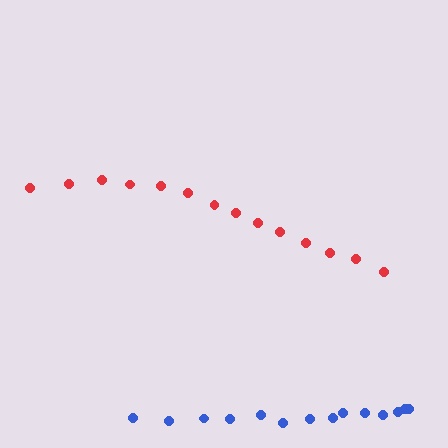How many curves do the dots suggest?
There are 2 distinct paths.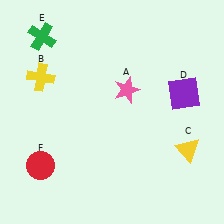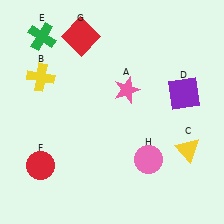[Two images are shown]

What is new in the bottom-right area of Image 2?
A pink circle (H) was added in the bottom-right area of Image 2.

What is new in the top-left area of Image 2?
A red square (G) was added in the top-left area of Image 2.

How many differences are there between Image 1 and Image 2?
There are 2 differences between the two images.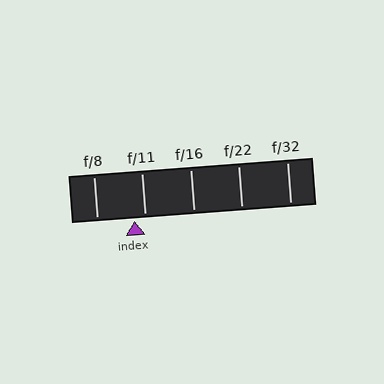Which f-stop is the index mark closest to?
The index mark is closest to f/11.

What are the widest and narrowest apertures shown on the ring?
The widest aperture shown is f/8 and the narrowest is f/32.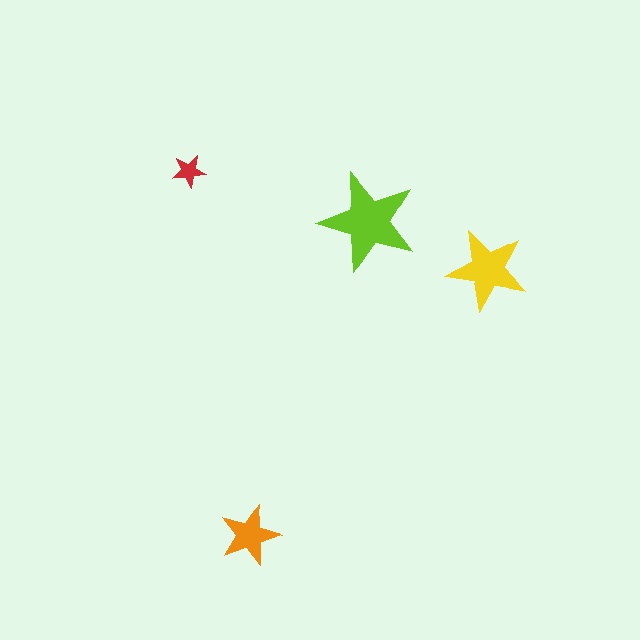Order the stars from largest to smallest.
the lime one, the yellow one, the orange one, the red one.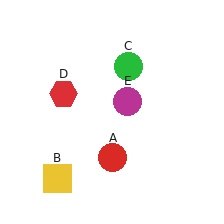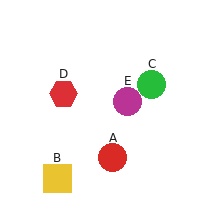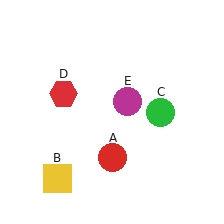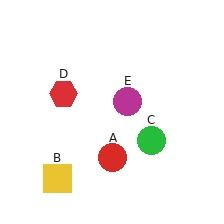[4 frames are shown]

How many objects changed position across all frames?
1 object changed position: green circle (object C).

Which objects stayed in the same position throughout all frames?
Red circle (object A) and yellow square (object B) and red hexagon (object D) and magenta circle (object E) remained stationary.